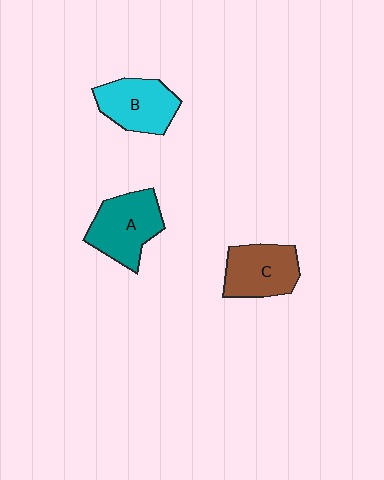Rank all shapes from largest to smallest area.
From largest to smallest: A (teal), C (brown), B (cyan).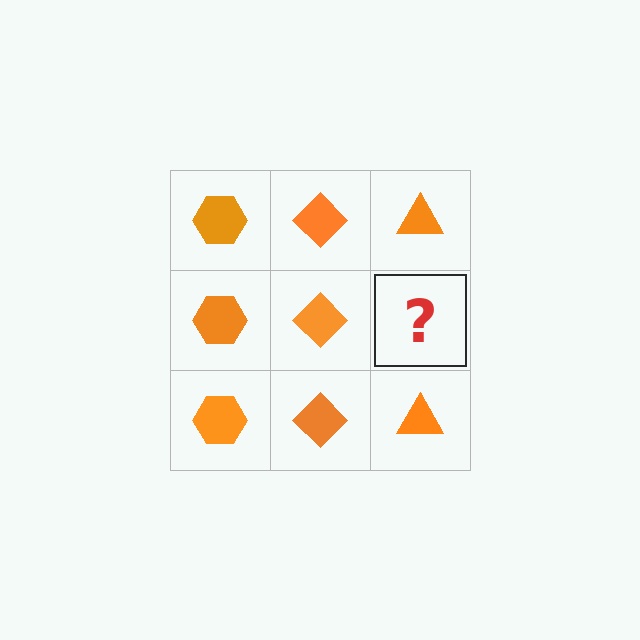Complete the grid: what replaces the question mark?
The question mark should be replaced with an orange triangle.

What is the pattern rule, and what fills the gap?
The rule is that each column has a consistent shape. The gap should be filled with an orange triangle.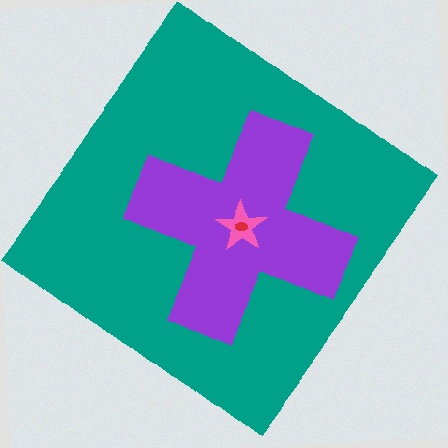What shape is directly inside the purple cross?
The pink star.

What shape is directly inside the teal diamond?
The purple cross.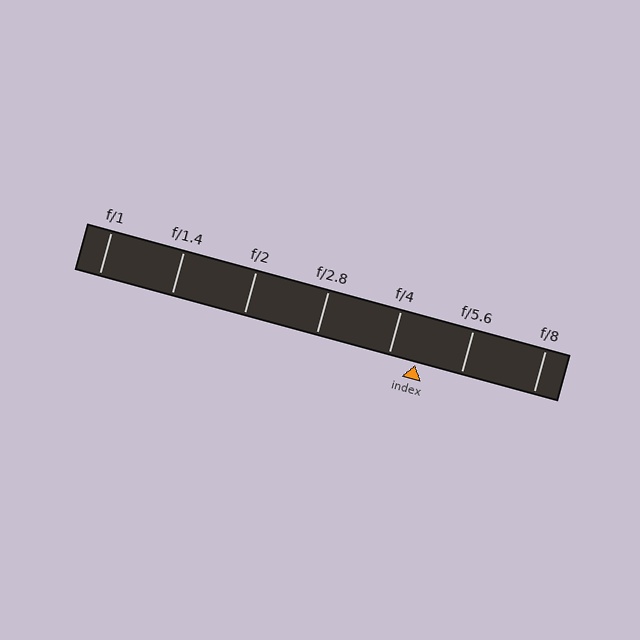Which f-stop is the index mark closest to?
The index mark is closest to f/4.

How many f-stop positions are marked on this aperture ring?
There are 7 f-stop positions marked.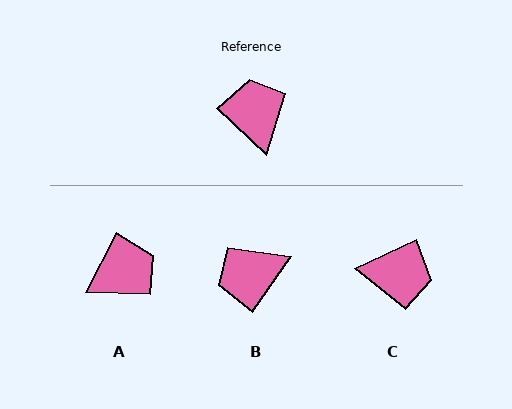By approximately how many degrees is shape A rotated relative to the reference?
Approximately 74 degrees clockwise.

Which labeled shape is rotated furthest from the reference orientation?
C, about 112 degrees away.